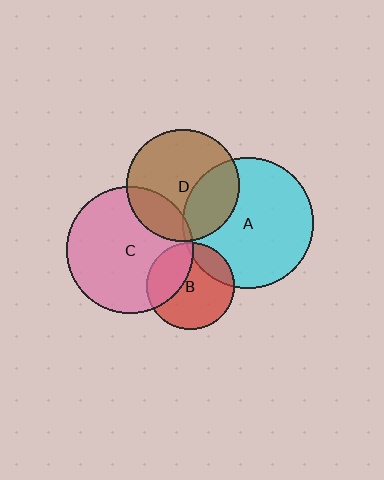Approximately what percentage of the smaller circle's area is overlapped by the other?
Approximately 35%.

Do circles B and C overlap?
Yes.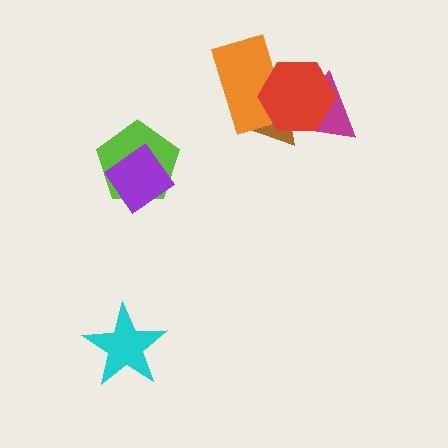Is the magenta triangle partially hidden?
Yes, it is partially covered by another shape.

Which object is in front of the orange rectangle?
The red hexagon is in front of the orange rectangle.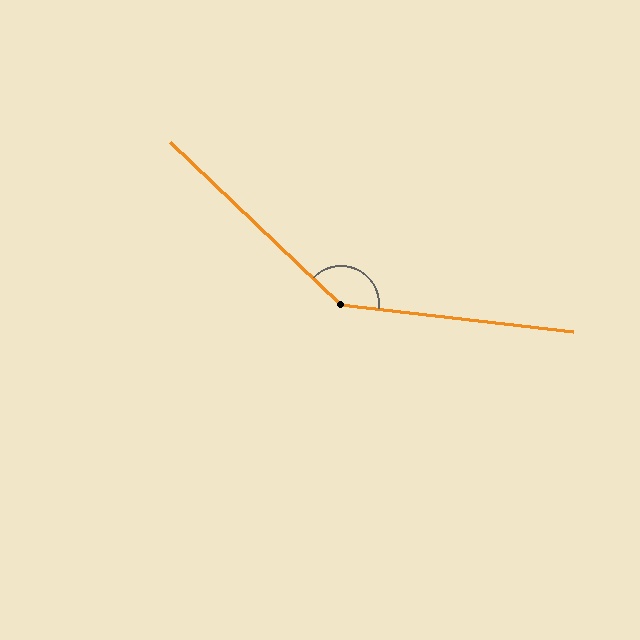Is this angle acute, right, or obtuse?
It is obtuse.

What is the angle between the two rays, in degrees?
Approximately 143 degrees.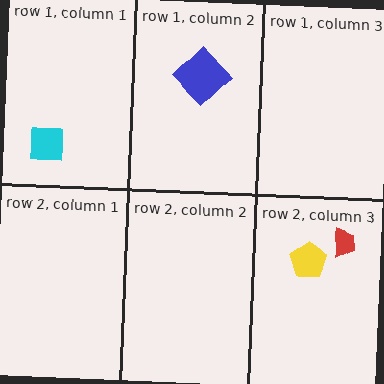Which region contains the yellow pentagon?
The row 2, column 3 region.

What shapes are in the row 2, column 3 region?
The red trapezoid, the yellow pentagon.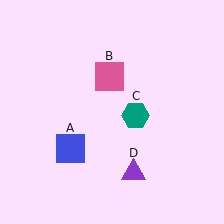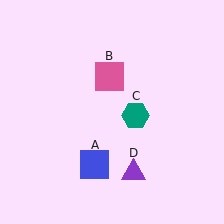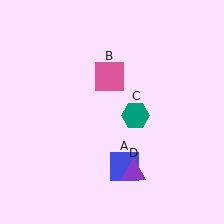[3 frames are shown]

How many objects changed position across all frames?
1 object changed position: blue square (object A).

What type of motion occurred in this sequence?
The blue square (object A) rotated counterclockwise around the center of the scene.